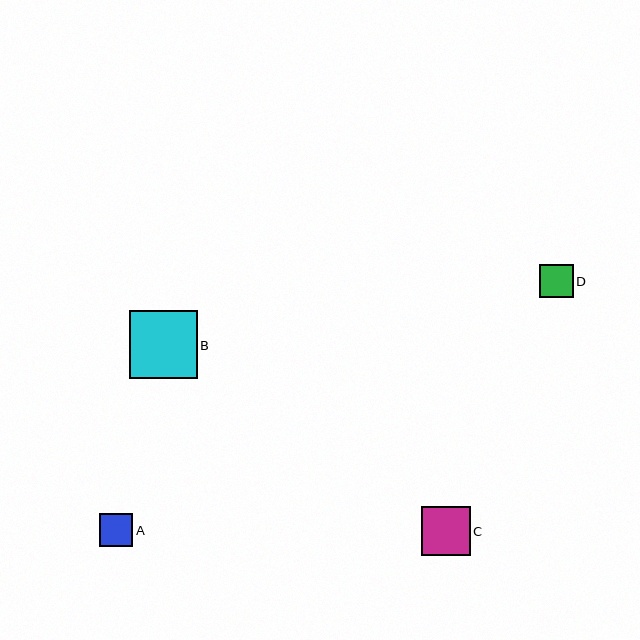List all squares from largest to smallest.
From largest to smallest: B, C, D, A.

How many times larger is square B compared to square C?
Square B is approximately 1.4 times the size of square C.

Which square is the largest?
Square B is the largest with a size of approximately 68 pixels.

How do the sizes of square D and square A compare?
Square D and square A are approximately the same size.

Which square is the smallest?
Square A is the smallest with a size of approximately 33 pixels.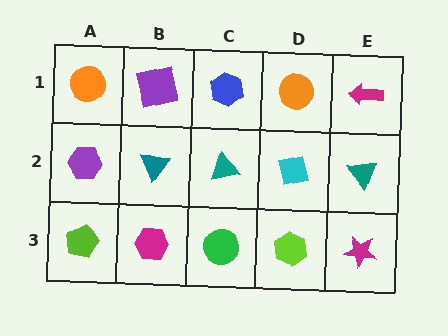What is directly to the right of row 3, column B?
A green circle.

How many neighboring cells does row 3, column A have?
2.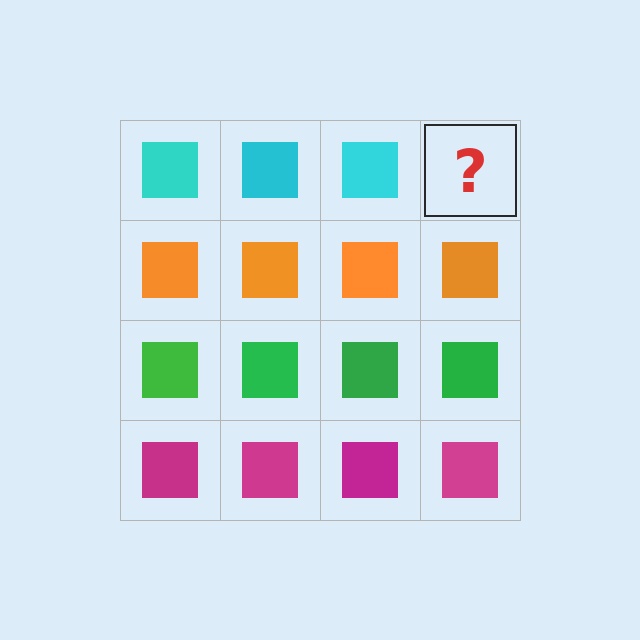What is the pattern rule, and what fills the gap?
The rule is that each row has a consistent color. The gap should be filled with a cyan square.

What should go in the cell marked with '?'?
The missing cell should contain a cyan square.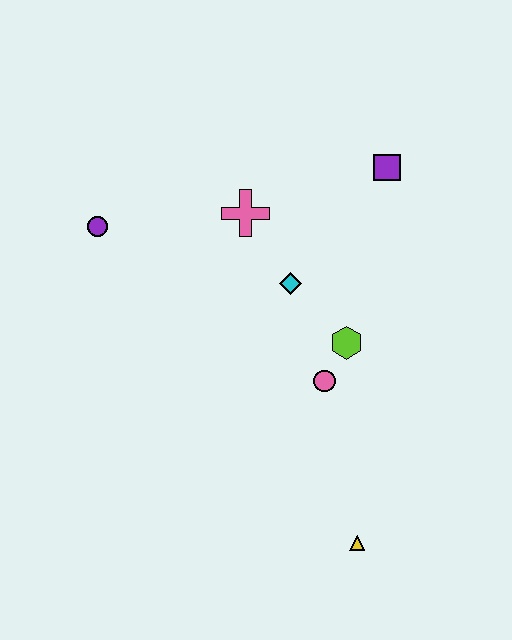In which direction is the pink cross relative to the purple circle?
The pink cross is to the right of the purple circle.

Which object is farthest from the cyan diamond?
The yellow triangle is farthest from the cyan diamond.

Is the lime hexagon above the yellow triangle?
Yes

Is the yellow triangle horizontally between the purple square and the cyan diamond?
Yes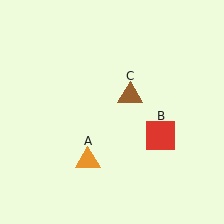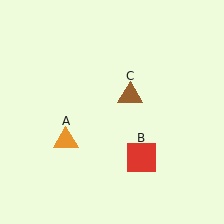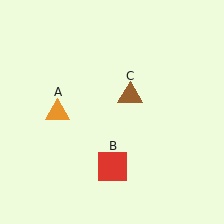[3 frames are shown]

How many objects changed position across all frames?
2 objects changed position: orange triangle (object A), red square (object B).